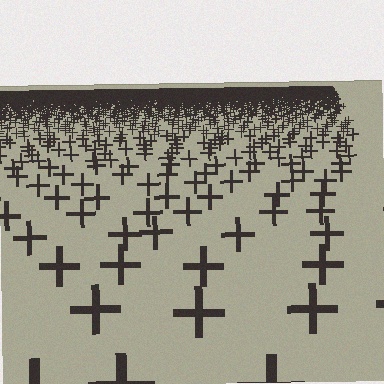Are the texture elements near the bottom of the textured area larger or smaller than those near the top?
Larger. Near the bottom, elements are closer to the viewer and appear at a bigger on-screen size.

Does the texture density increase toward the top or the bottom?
Density increases toward the top.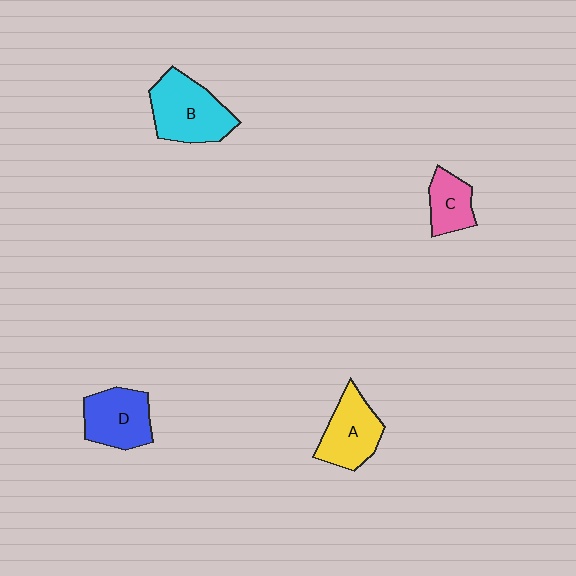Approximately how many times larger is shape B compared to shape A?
Approximately 1.2 times.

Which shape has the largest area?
Shape B (cyan).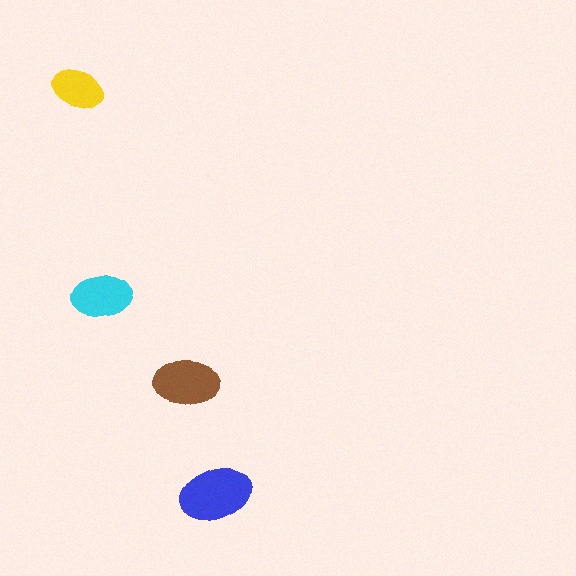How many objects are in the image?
There are 4 objects in the image.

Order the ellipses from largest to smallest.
the blue one, the brown one, the cyan one, the yellow one.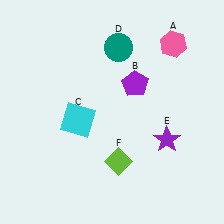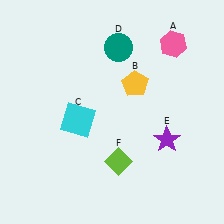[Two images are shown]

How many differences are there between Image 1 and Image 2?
There is 1 difference between the two images.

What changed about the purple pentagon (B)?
In Image 1, B is purple. In Image 2, it changed to yellow.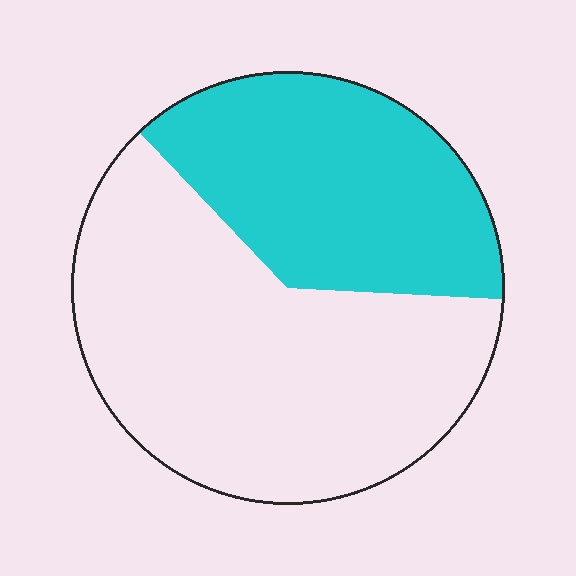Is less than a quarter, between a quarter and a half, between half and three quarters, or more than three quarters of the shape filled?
Between a quarter and a half.